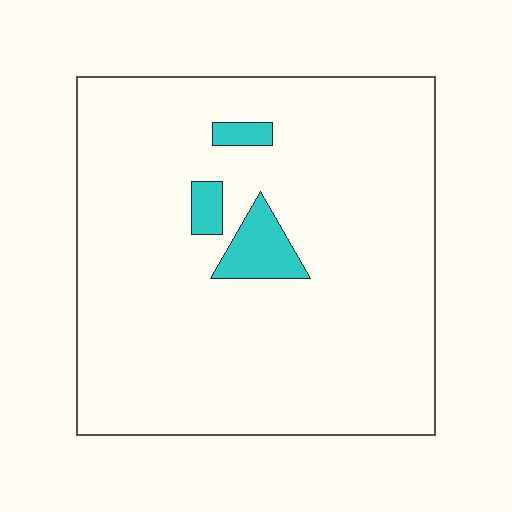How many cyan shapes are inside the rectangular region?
3.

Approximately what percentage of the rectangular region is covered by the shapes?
Approximately 5%.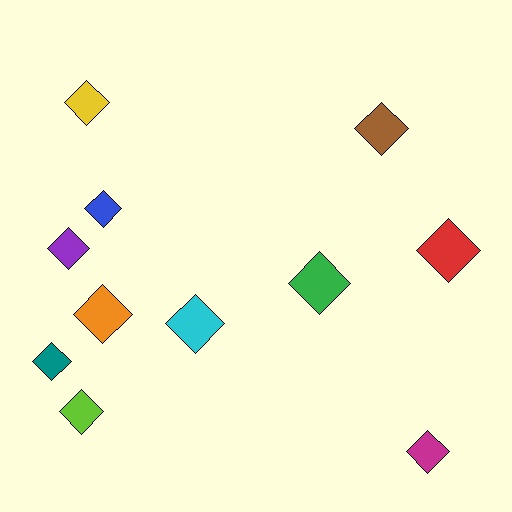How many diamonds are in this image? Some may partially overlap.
There are 11 diamonds.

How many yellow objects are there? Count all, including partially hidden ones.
There is 1 yellow object.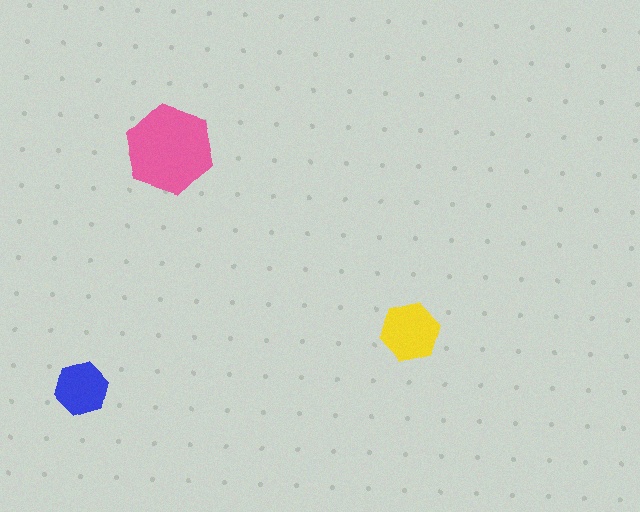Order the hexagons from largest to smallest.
the pink one, the yellow one, the blue one.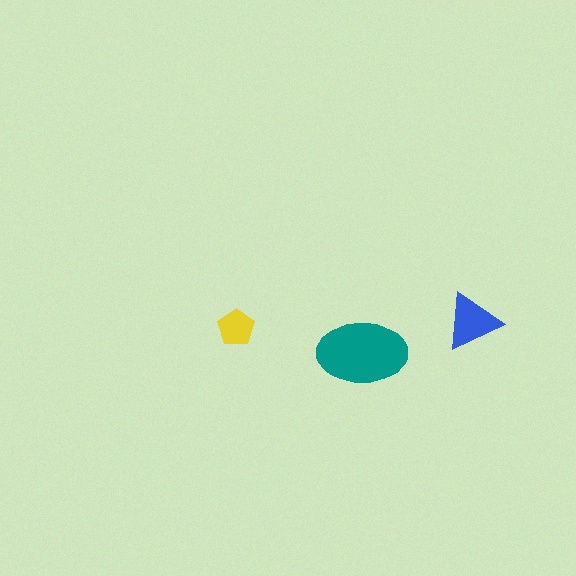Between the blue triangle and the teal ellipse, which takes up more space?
The teal ellipse.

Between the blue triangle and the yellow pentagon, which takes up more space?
The blue triangle.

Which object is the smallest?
The yellow pentagon.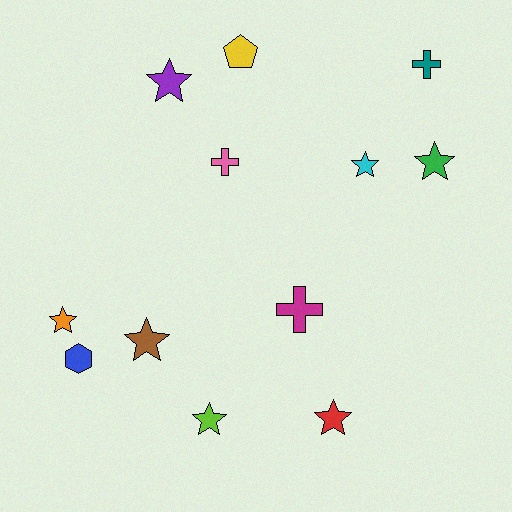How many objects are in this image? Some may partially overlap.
There are 12 objects.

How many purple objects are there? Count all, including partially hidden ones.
There is 1 purple object.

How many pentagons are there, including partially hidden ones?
There is 1 pentagon.